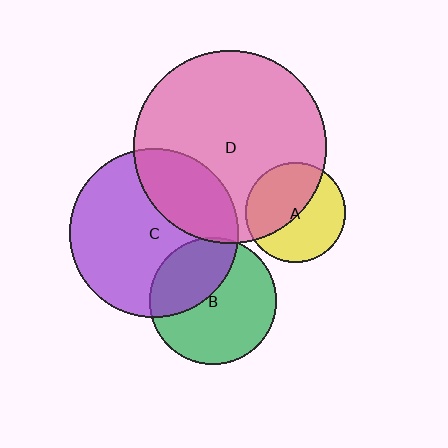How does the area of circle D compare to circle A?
Approximately 3.7 times.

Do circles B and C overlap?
Yes.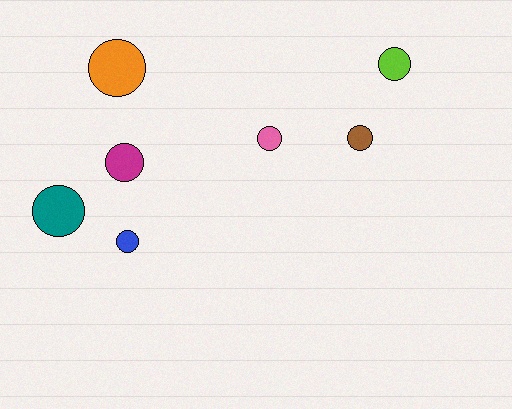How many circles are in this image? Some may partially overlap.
There are 7 circles.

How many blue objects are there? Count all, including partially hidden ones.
There is 1 blue object.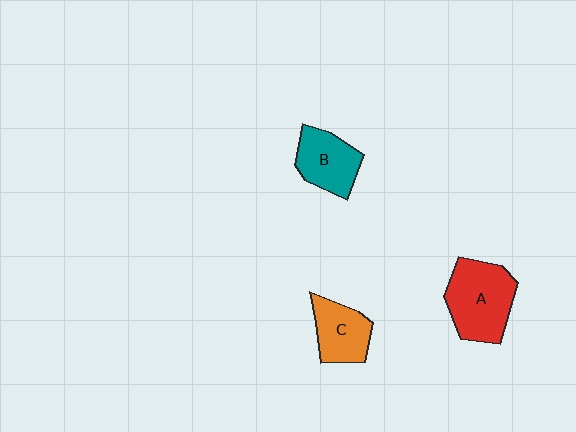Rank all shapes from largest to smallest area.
From largest to smallest: A (red), B (teal), C (orange).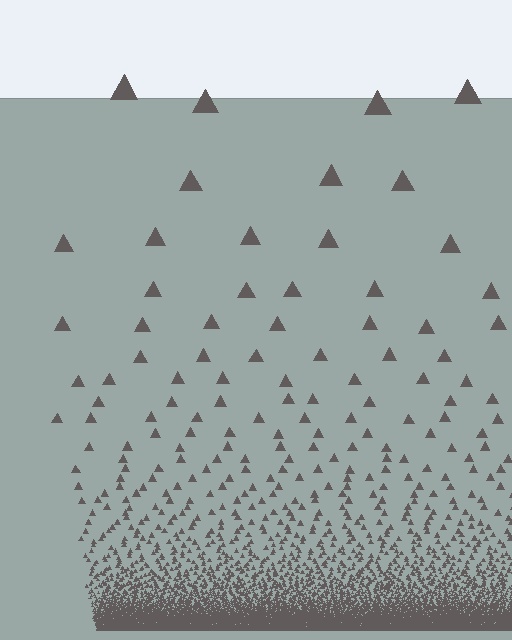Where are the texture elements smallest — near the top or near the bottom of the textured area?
Near the bottom.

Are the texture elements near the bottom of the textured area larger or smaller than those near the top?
Smaller. The gradient is inverted — elements near the bottom are smaller and denser.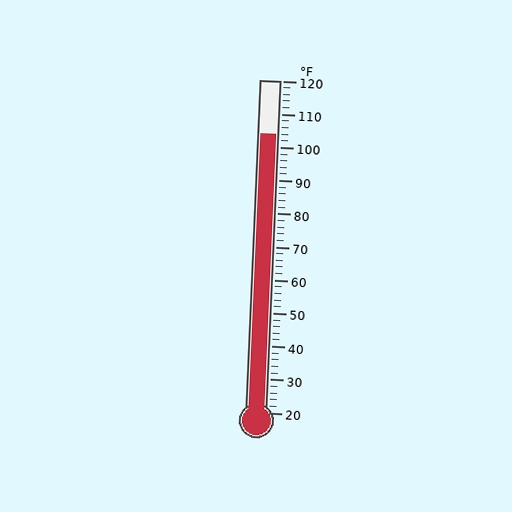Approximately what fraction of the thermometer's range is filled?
The thermometer is filled to approximately 85% of its range.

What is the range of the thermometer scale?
The thermometer scale ranges from 20°F to 120°F.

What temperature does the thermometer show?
The thermometer shows approximately 104°F.